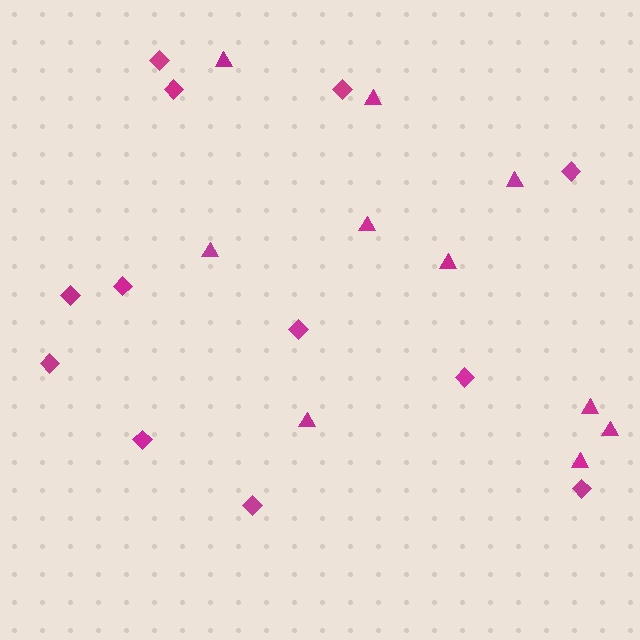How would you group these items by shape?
There are 2 groups: one group of triangles (10) and one group of diamonds (12).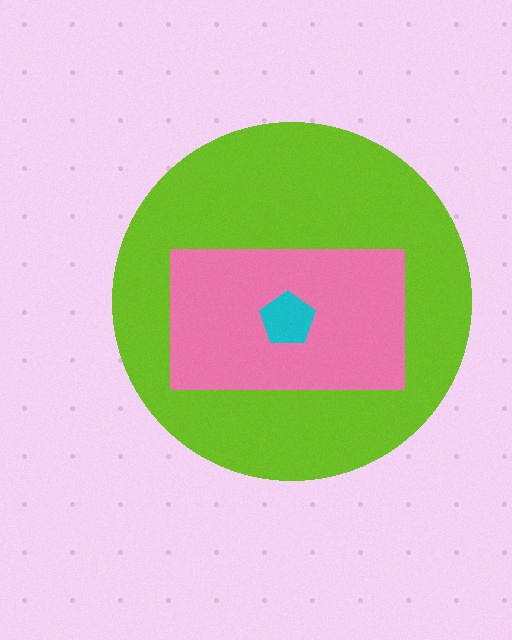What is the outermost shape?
The lime circle.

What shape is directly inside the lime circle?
The pink rectangle.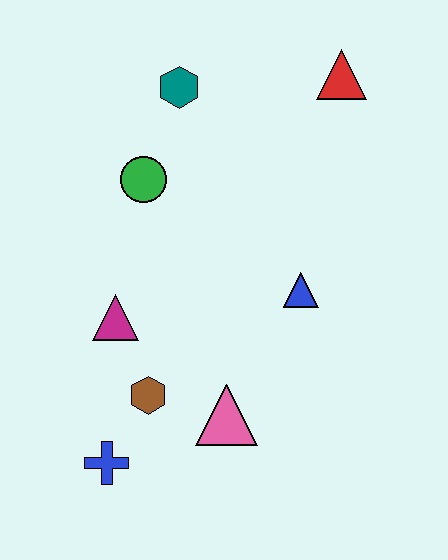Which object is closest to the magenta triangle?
The brown hexagon is closest to the magenta triangle.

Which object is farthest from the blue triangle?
The blue cross is farthest from the blue triangle.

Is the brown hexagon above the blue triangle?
No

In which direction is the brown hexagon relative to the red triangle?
The brown hexagon is below the red triangle.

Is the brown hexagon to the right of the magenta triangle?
Yes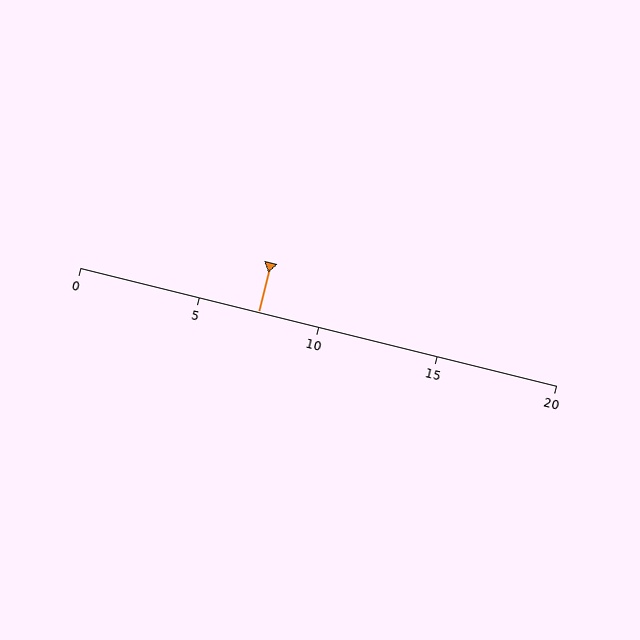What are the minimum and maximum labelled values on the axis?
The axis runs from 0 to 20.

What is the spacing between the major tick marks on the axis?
The major ticks are spaced 5 apart.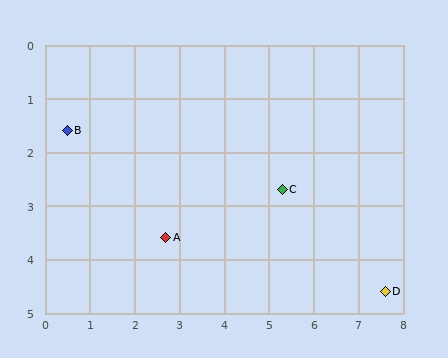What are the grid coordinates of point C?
Point C is at approximately (5.3, 2.7).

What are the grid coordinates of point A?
Point A is at approximately (2.7, 3.6).